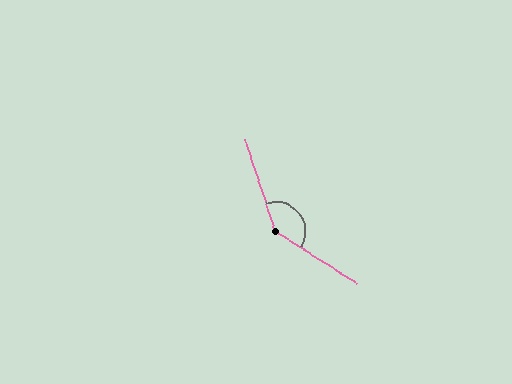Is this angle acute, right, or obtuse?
It is obtuse.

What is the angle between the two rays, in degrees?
Approximately 140 degrees.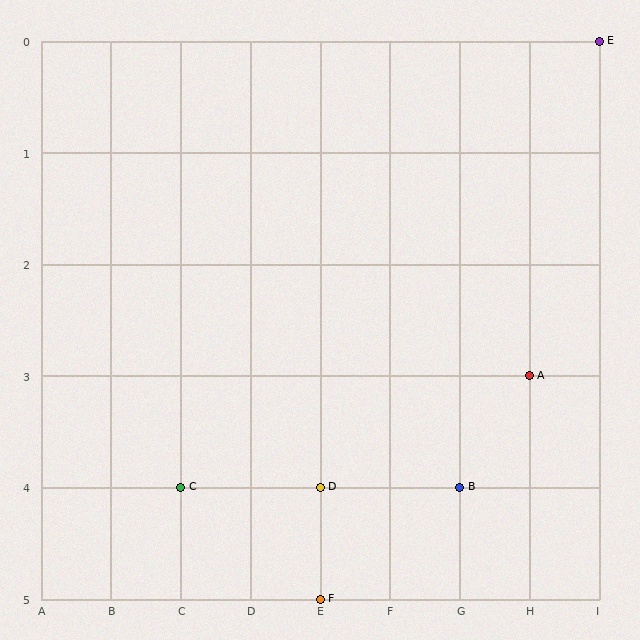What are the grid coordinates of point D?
Point D is at grid coordinates (E, 4).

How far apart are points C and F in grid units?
Points C and F are 2 columns and 1 row apart (about 2.2 grid units diagonally).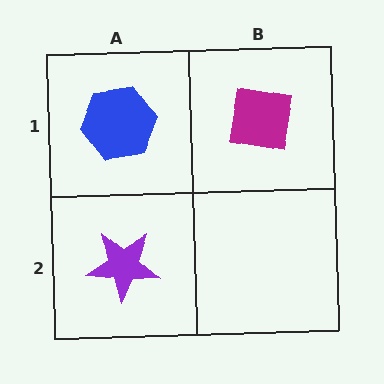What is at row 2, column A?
A purple star.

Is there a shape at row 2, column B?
No, that cell is empty.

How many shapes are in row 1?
2 shapes.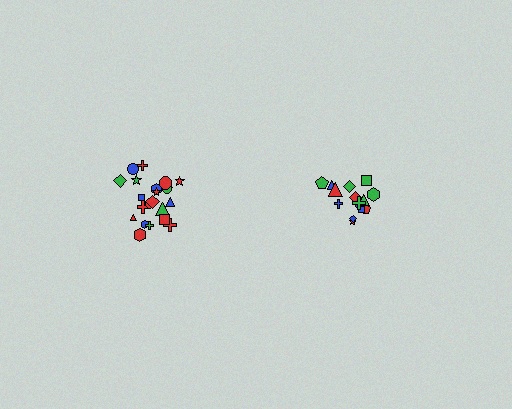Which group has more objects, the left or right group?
The left group.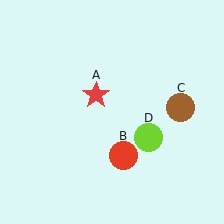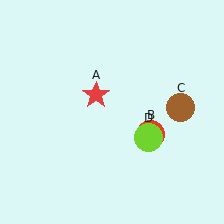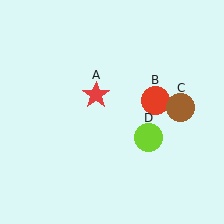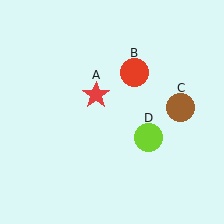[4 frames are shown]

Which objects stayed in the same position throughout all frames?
Red star (object A) and brown circle (object C) and lime circle (object D) remained stationary.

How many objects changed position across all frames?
1 object changed position: red circle (object B).